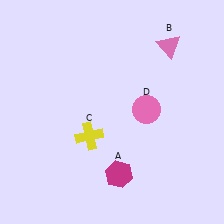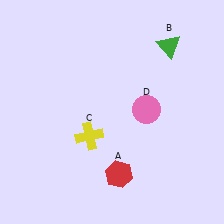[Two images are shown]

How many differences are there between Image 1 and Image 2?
There are 2 differences between the two images.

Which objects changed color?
A changed from magenta to red. B changed from pink to green.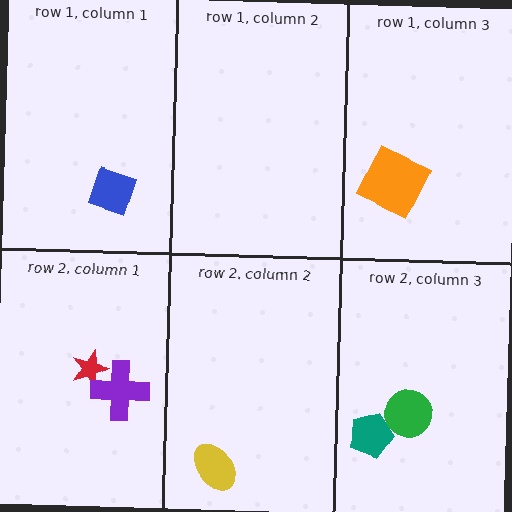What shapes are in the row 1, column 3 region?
The orange square.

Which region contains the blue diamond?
The row 1, column 1 region.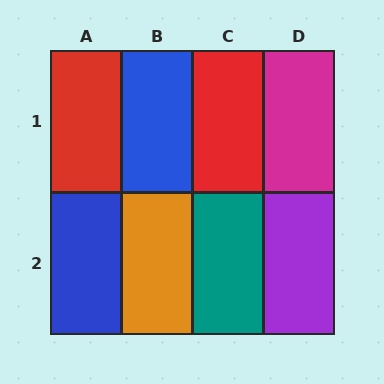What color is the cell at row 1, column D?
Magenta.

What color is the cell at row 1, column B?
Blue.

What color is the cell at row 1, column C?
Red.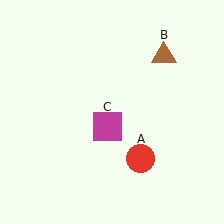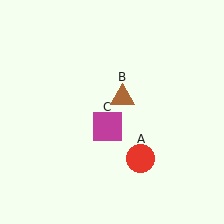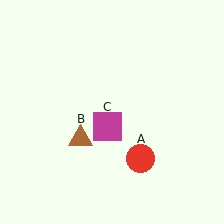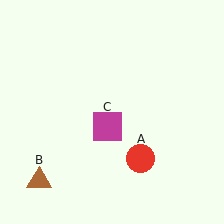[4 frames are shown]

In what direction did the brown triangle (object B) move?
The brown triangle (object B) moved down and to the left.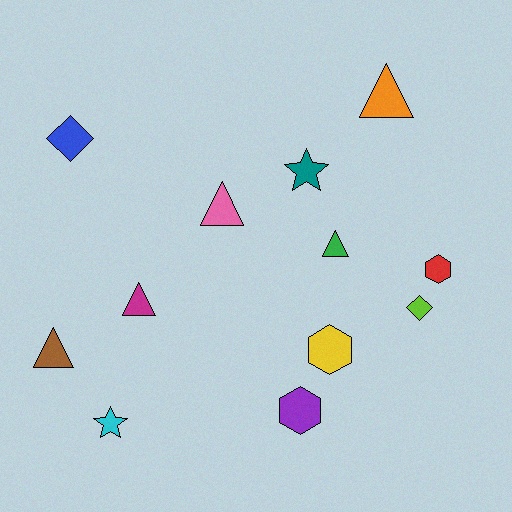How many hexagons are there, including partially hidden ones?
There are 3 hexagons.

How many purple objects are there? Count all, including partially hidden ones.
There is 1 purple object.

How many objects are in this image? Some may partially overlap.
There are 12 objects.